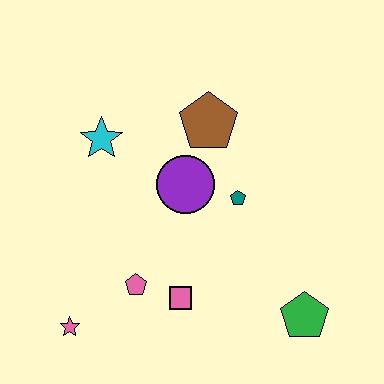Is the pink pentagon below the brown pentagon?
Yes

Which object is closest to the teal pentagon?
The purple circle is closest to the teal pentagon.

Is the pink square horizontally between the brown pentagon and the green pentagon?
No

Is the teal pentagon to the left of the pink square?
No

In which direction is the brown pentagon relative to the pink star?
The brown pentagon is above the pink star.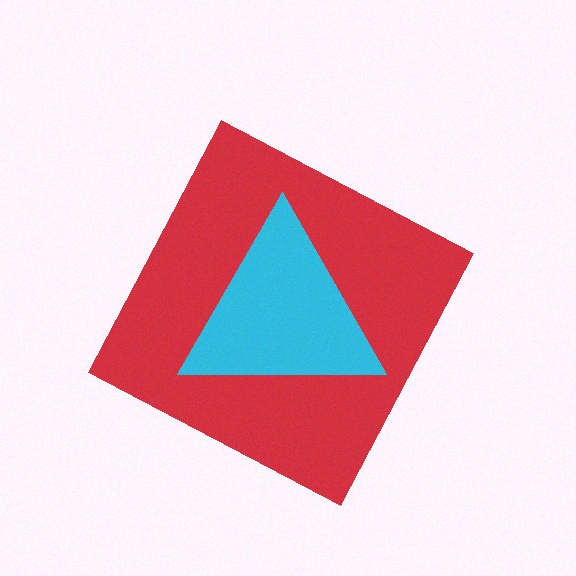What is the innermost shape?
The cyan triangle.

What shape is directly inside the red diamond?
The cyan triangle.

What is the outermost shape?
The red diamond.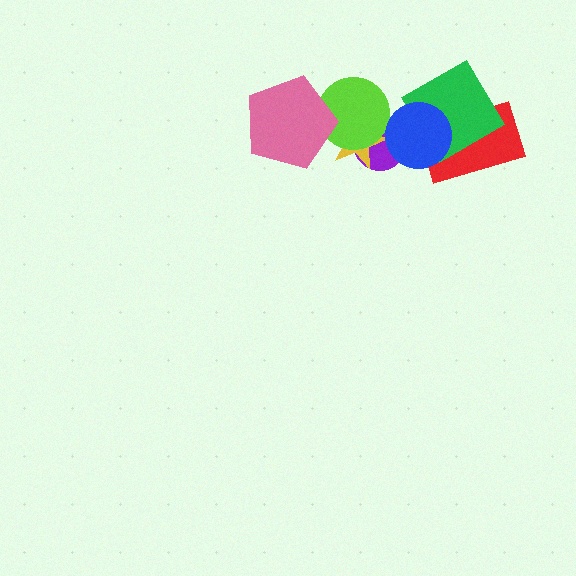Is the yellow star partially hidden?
Yes, it is partially covered by another shape.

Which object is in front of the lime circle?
The pink pentagon is in front of the lime circle.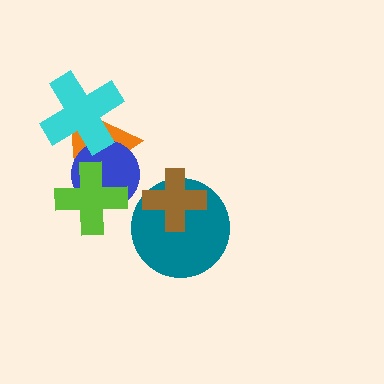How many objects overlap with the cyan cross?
2 objects overlap with the cyan cross.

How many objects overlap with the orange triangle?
3 objects overlap with the orange triangle.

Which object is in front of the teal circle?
The brown cross is in front of the teal circle.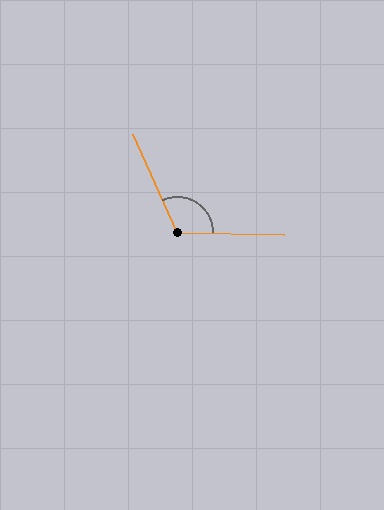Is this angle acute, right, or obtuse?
It is obtuse.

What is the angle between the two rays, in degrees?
Approximately 116 degrees.